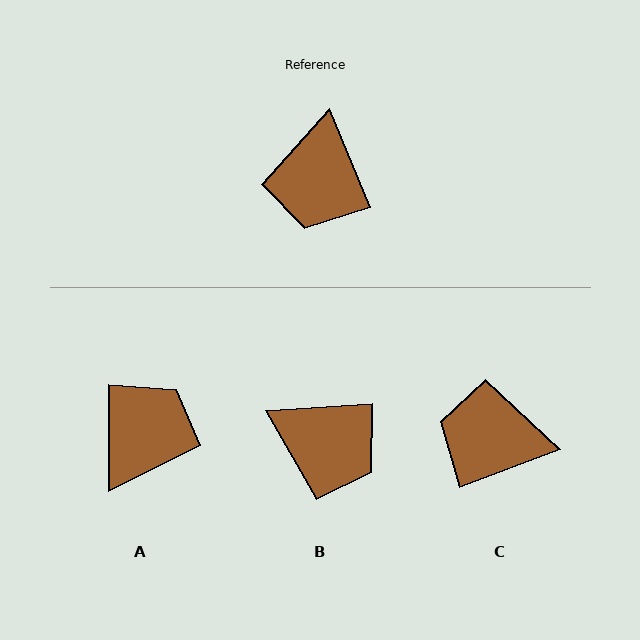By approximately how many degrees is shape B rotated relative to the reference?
Approximately 71 degrees counter-clockwise.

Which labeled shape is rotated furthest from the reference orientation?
A, about 158 degrees away.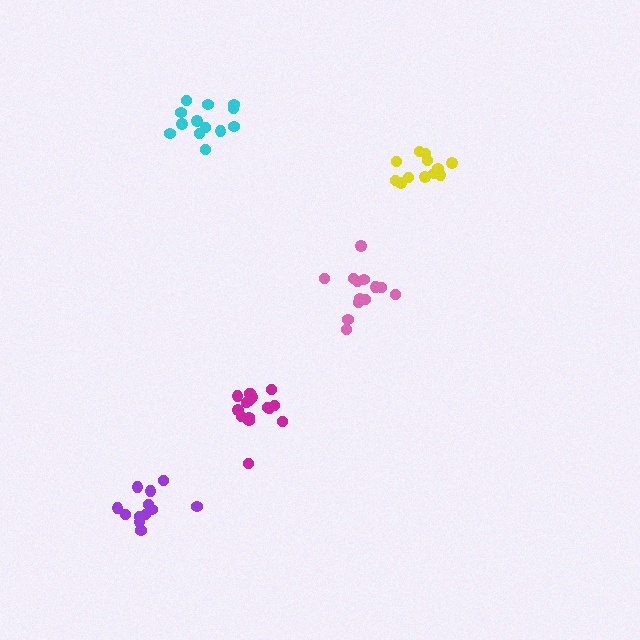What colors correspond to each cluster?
The clusters are colored: yellow, magenta, purple, cyan, pink.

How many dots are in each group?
Group 1: 12 dots, Group 2: 17 dots, Group 3: 12 dots, Group 4: 13 dots, Group 5: 13 dots (67 total).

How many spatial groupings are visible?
There are 5 spatial groupings.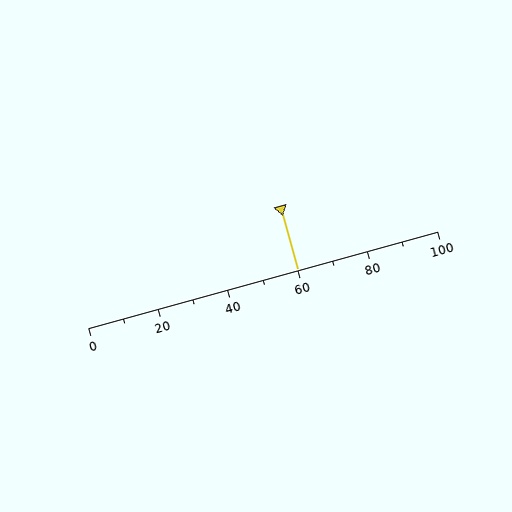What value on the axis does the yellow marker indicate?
The marker indicates approximately 60.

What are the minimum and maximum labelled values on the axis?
The axis runs from 0 to 100.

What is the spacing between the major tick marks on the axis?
The major ticks are spaced 20 apart.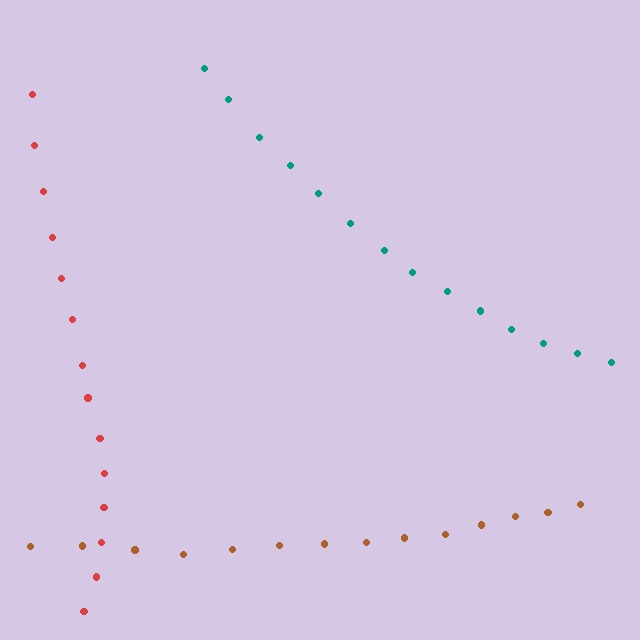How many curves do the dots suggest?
There are 3 distinct paths.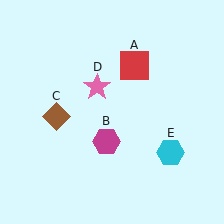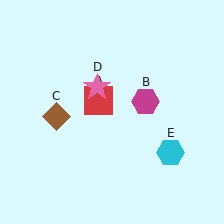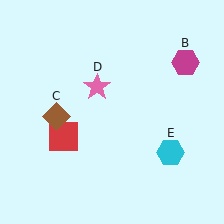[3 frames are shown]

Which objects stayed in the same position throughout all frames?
Brown diamond (object C) and pink star (object D) and cyan hexagon (object E) remained stationary.